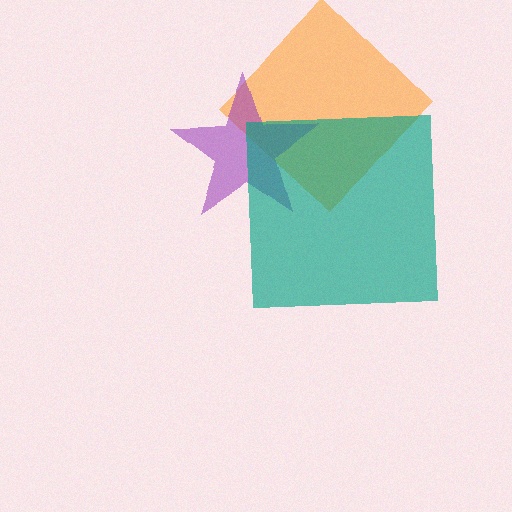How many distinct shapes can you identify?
There are 3 distinct shapes: an orange diamond, a purple star, a teal square.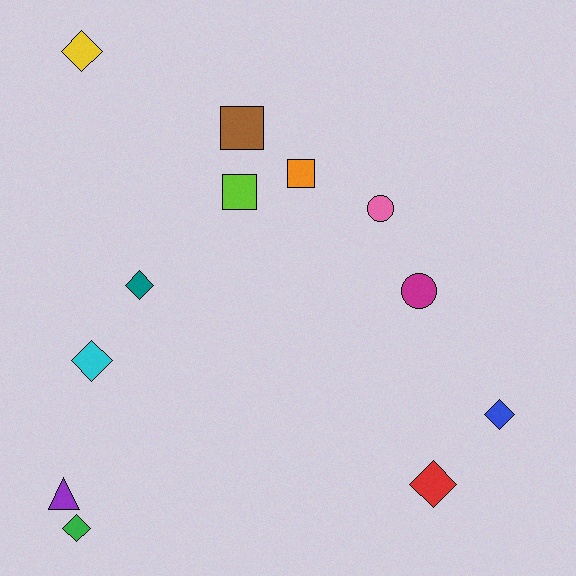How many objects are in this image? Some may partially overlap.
There are 12 objects.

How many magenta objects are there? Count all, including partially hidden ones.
There is 1 magenta object.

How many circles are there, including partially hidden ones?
There are 2 circles.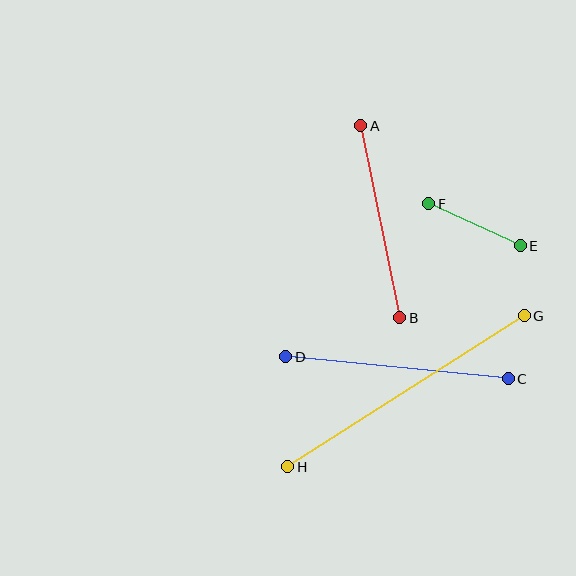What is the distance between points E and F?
The distance is approximately 101 pixels.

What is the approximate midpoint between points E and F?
The midpoint is at approximately (475, 225) pixels.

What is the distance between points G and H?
The distance is approximately 281 pixels.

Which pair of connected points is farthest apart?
Points G and H are farthest apart.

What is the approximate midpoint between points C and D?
The midpoint is at approximately (397, 368) pixels.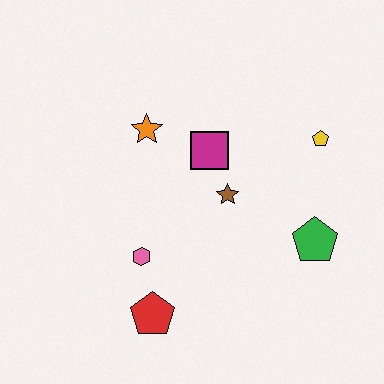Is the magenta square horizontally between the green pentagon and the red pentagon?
Yes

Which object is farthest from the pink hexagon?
The yellow pentagon is farthest from the pink hexagon.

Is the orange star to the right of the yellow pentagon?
No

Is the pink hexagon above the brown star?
No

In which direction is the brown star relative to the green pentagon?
The brown star is to the left of the green pentagon.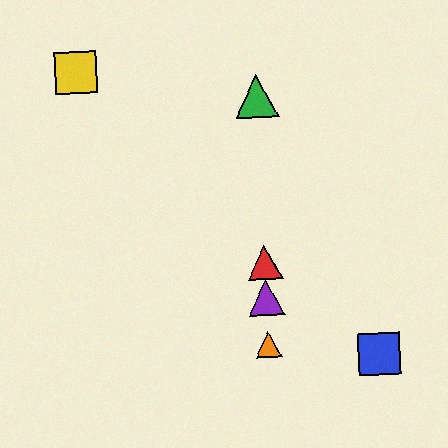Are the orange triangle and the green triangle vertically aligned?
Yes, both are at x≈269.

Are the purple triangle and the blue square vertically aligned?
No, the purple triangle is at x≈267 and the blue square is at x≈379.